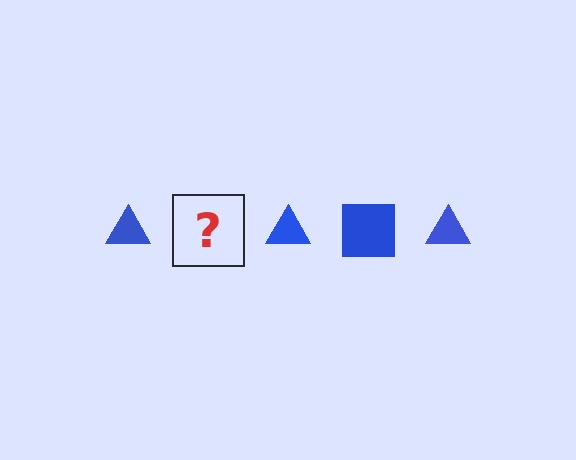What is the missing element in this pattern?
The missing element is a blue square.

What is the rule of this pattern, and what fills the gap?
The rule is that the pattern cycles through triangle, square shapes in blue. The gap should be filled with a blue square.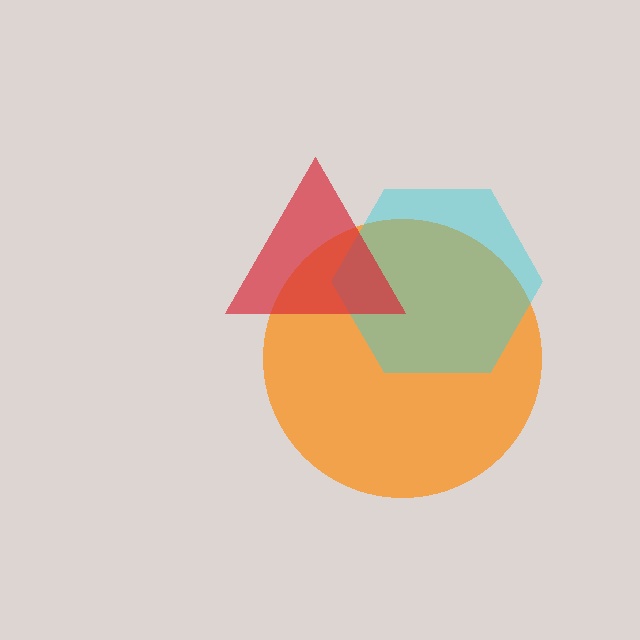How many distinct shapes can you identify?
There are 3 distinct shapes: an orange circle, a cyan hexagon, a red triangle.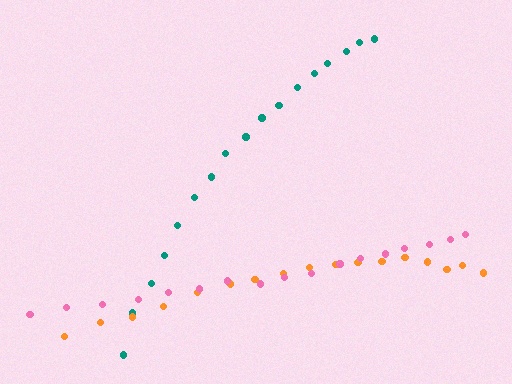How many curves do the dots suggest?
There are 3 distinct paths.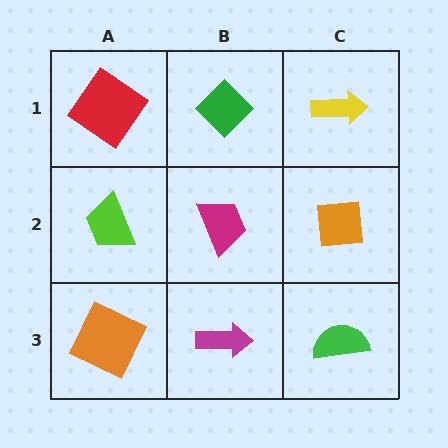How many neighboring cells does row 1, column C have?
2.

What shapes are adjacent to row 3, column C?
An orange square (row 2, column C), a magenta arrow (row 3, column B).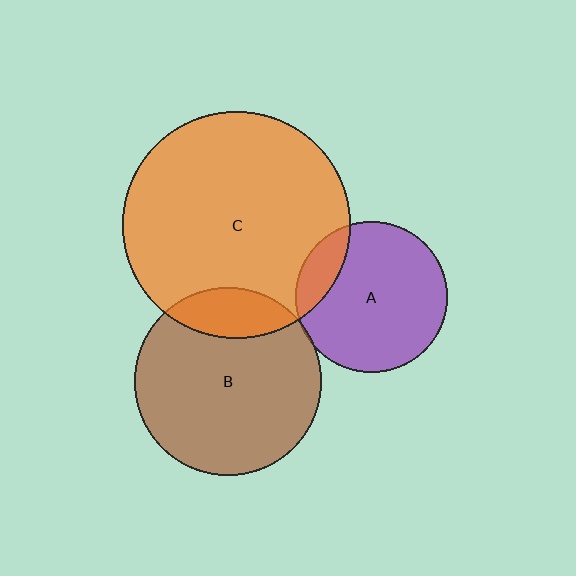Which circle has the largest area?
Circle C (orange).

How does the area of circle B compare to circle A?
Approximately 1.5 times.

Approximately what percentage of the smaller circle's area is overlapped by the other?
Approximately 15%.